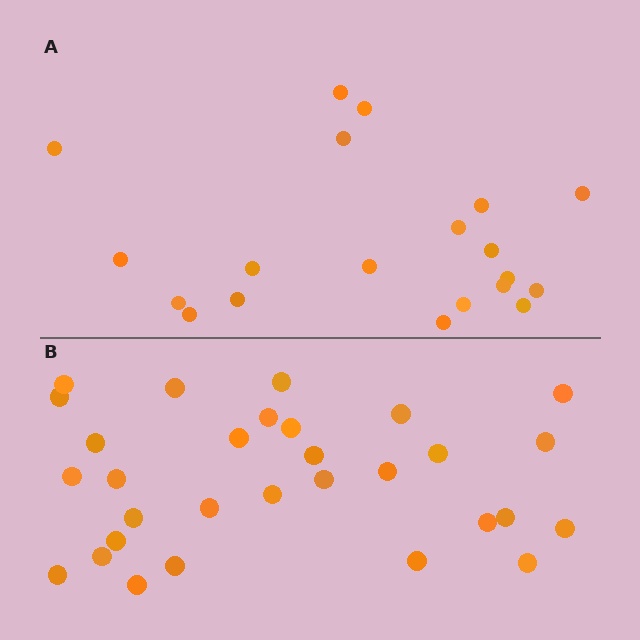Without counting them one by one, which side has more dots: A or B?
Region B (the bottom region) has more dots.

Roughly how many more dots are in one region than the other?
Region B has roughly 10 or so more dots than region A.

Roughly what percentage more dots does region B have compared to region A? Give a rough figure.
About 50% more.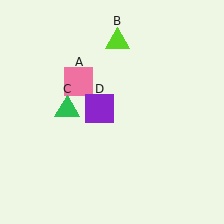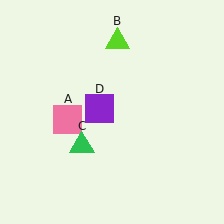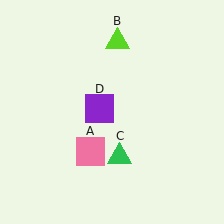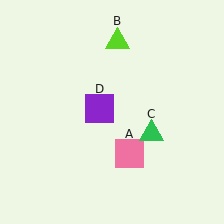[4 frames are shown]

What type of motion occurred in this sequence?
The pink square (object A), green triangle (object C) rotated counterclockwise around the center of the scene.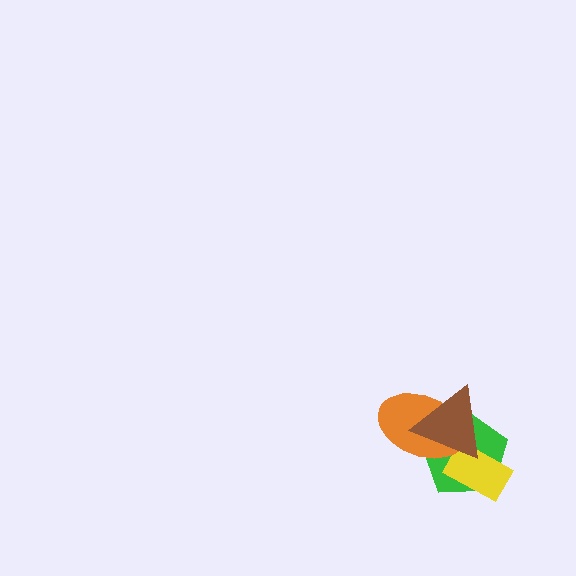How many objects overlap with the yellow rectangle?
2 objects overlap with the yellow rectangle.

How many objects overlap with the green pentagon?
3 objects overlap with the green pentagon.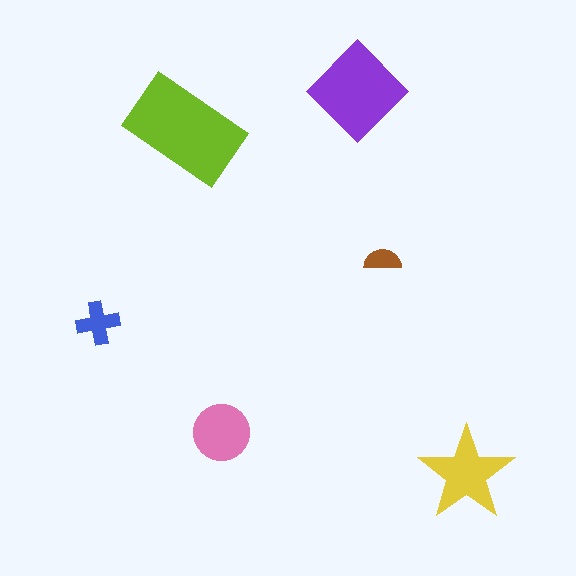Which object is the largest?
The lime rectangle.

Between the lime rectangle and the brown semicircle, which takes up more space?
The lime rectangle.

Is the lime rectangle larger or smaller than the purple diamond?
Larger.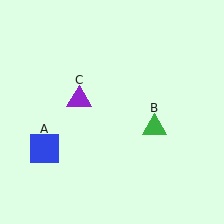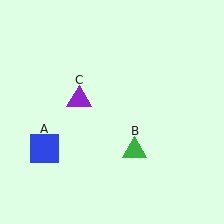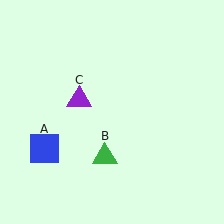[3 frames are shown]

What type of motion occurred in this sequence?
The green triangle (object B) rotated clockwise around the center of the scene.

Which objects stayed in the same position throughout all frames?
Blue square (object A) and purple triangle (object C) remained stationary.